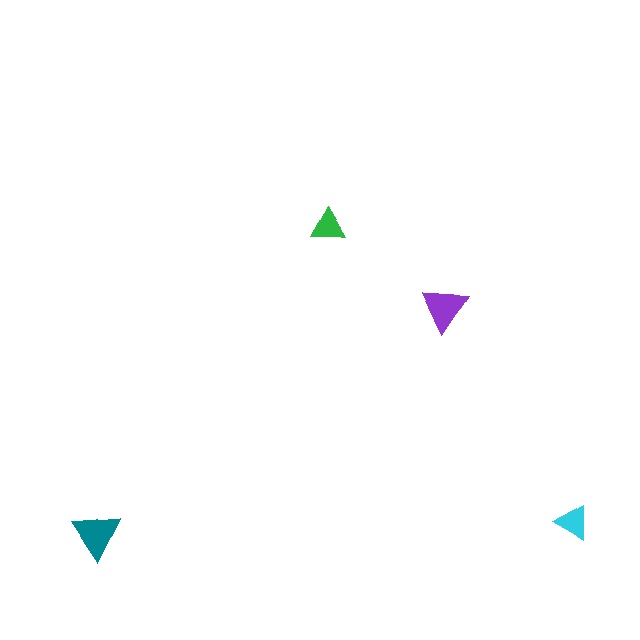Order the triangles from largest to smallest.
the teal one, the purple one, the cyan one, the green one.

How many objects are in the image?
There are 4 objects in the image.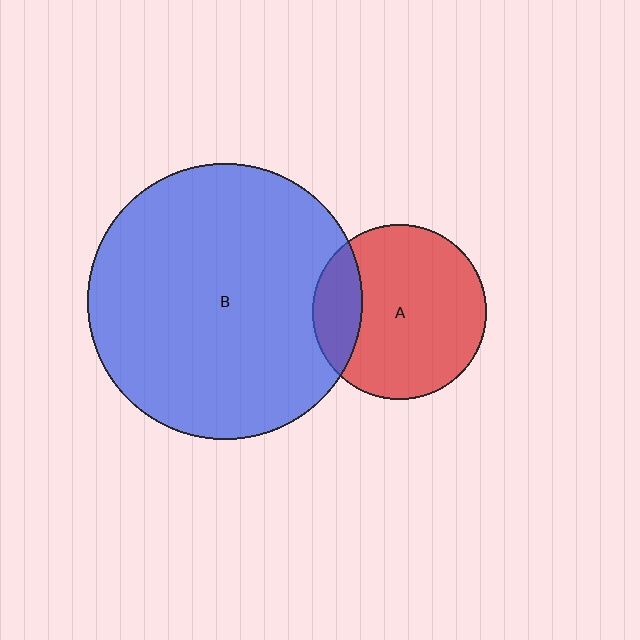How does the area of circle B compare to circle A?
Approximately 2.5 times.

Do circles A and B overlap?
Yes.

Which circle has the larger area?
Circle B (blue).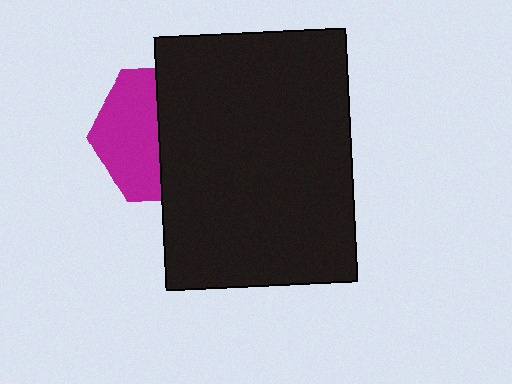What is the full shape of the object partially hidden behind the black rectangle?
The partially hidden object is a magenta hexagon.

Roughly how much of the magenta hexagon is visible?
About half of it is visible (roughly 46%).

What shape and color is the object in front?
The object in front is a black rectangle.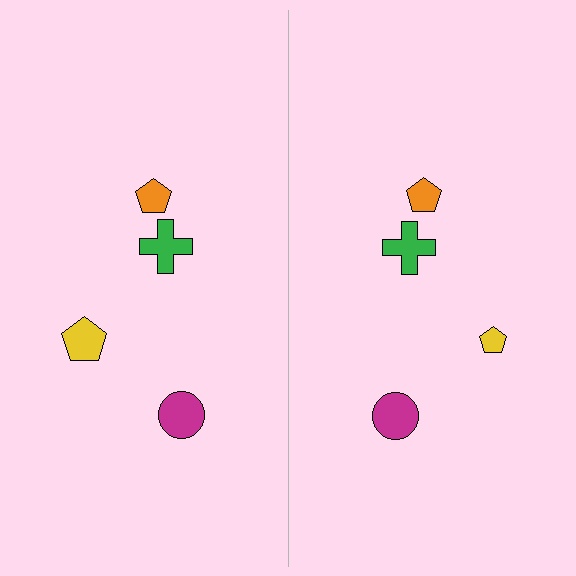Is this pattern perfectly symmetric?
No, the pattern is not perfectly symmetric. The yellow pentagon on the right side has a different size than its mirror counterpart.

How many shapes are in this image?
There are 8 shapes in this image.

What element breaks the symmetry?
The yellow pentagon on the right side has a different size than its mirror counterpart.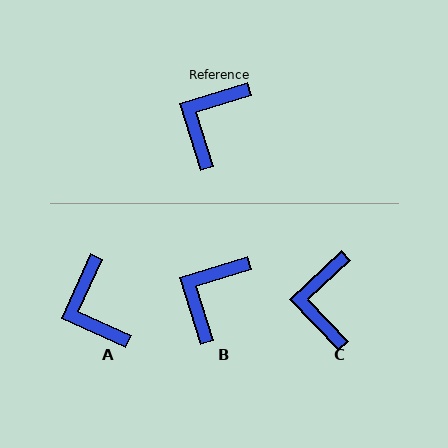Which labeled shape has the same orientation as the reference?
B.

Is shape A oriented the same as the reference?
No, it is off by about 49 degrees.